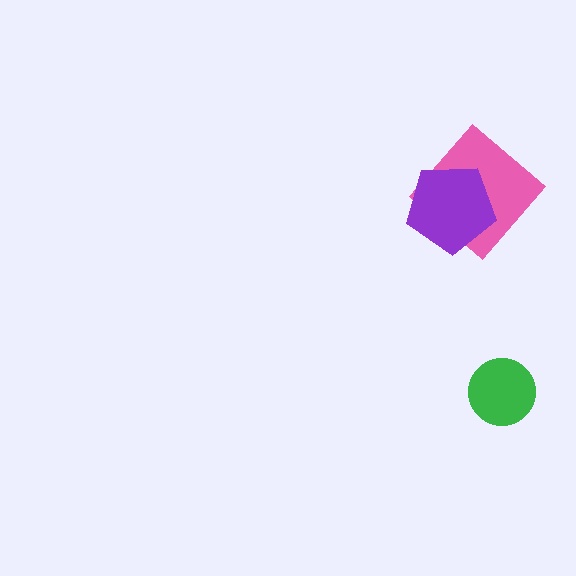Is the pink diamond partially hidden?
Yes, it is partially covered by another shape.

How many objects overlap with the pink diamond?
1 object overlaps with the pink diamond.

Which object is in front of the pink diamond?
The purple pentagon is in front of the pink diamond.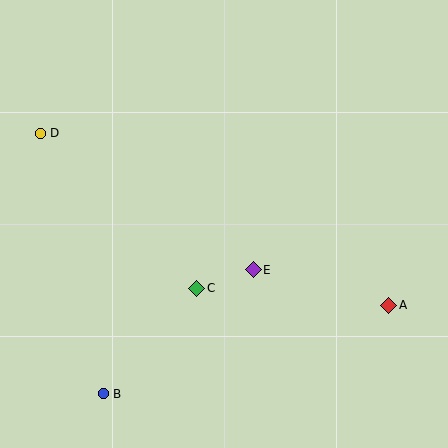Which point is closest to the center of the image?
Point E at (253, 270) is closest to the center.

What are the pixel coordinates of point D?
Point D is at (40, 133).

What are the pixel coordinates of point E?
Point E is at (253, 270).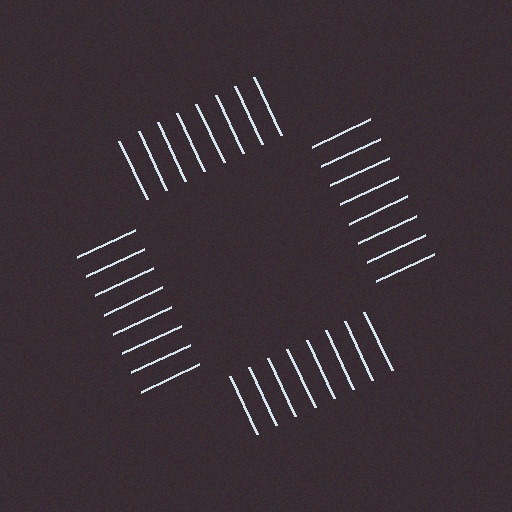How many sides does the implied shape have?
4 sides — the line-ends trace a square.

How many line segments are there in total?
32 — 8 along each of the 4 edges.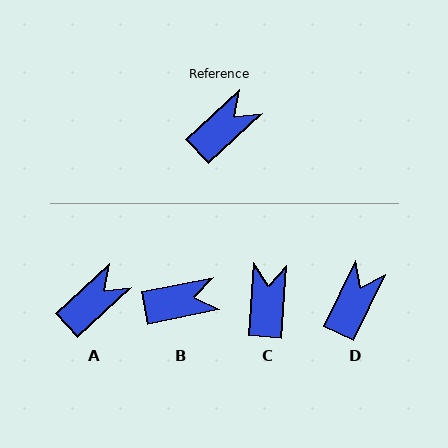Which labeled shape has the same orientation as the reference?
A.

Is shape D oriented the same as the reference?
No, it is off by about 22 degrees.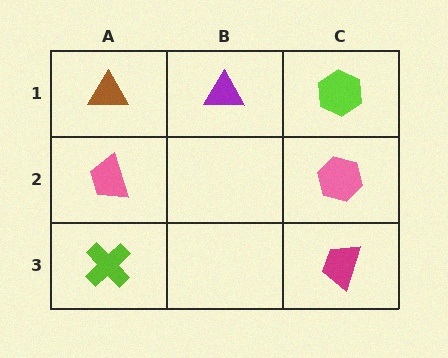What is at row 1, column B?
A purple triangle.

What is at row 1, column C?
A lime hexagon.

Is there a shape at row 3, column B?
No, that cell is empty.